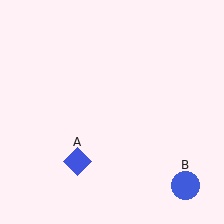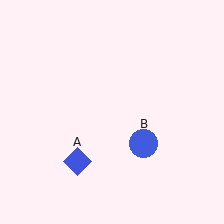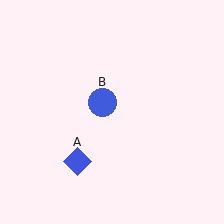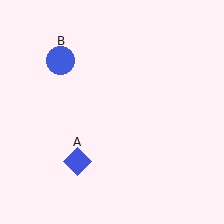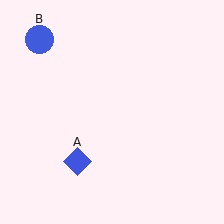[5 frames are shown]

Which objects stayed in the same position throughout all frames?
Blue diamond (object A) remained stationary.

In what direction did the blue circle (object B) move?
The blue circle (object B) moved up and to the left.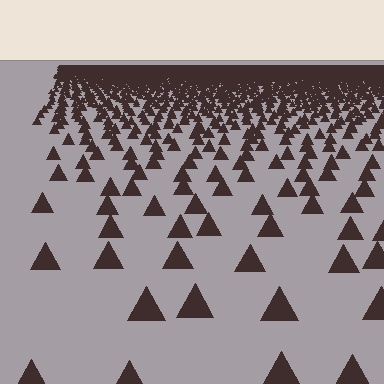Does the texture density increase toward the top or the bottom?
Density increases toward the top.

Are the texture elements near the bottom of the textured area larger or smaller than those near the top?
Larger. Near the bottom, elements are closer to the viewer and appear at a bigger on-screen size.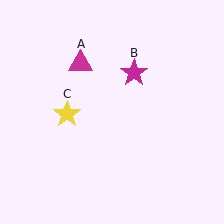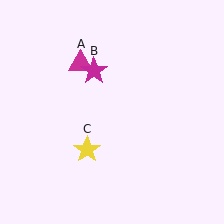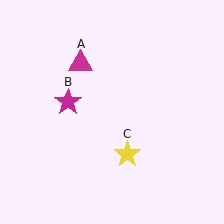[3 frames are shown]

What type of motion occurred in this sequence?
The magenta star (object B), yellow star (object C) rotated counterclockwise around the center of the scene.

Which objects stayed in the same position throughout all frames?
Magenta triangle (object A) remained stationary.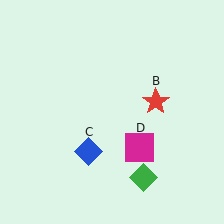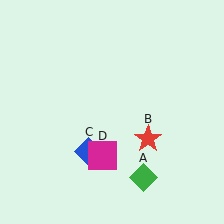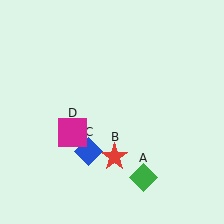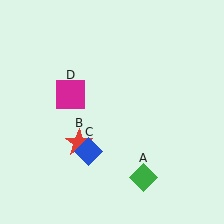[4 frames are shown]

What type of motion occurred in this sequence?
The red star (object B), magenta square (object D) rotated clockwise around the center of the scene.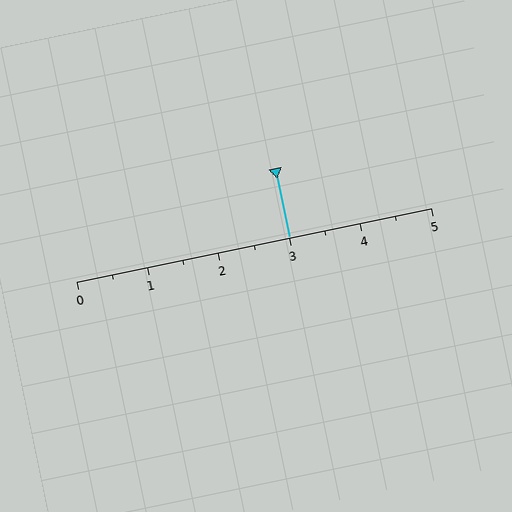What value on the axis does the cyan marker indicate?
The marker indicates approximately 3.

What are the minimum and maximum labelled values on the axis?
The axis runs from 0 to 5.